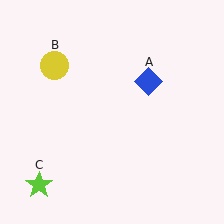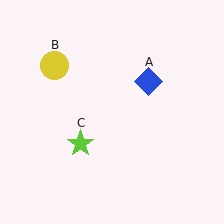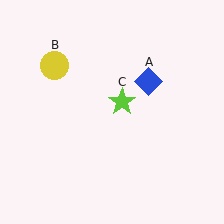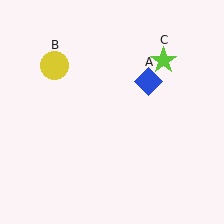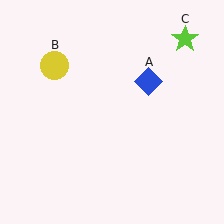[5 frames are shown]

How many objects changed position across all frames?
1 object changed position: lime star (object C).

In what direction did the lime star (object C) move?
The lime star (object C) moved up and to the right.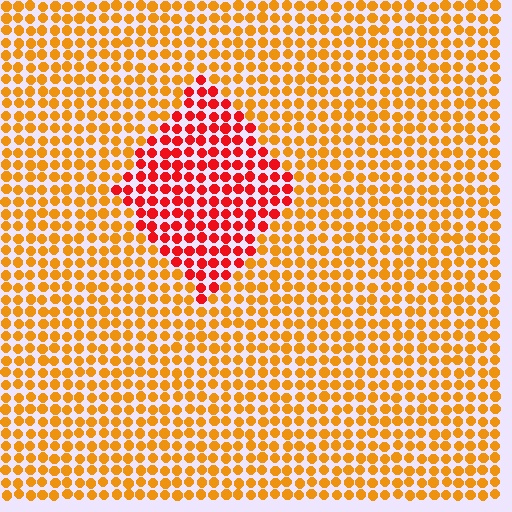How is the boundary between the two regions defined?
The boundary is defined purely by a slight shift in hue (about 39 degrees). Spacing, size, and orientation are identical on both sides.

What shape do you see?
I see a diamond.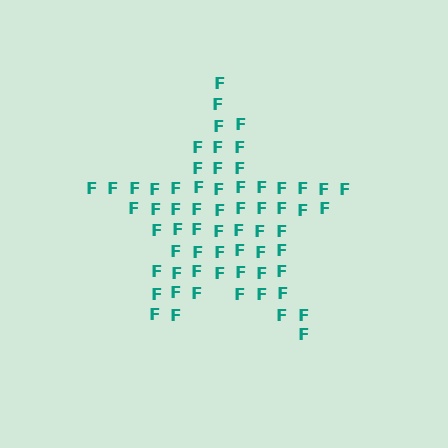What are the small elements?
The small elements are letter F's.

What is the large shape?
The large shape is a star.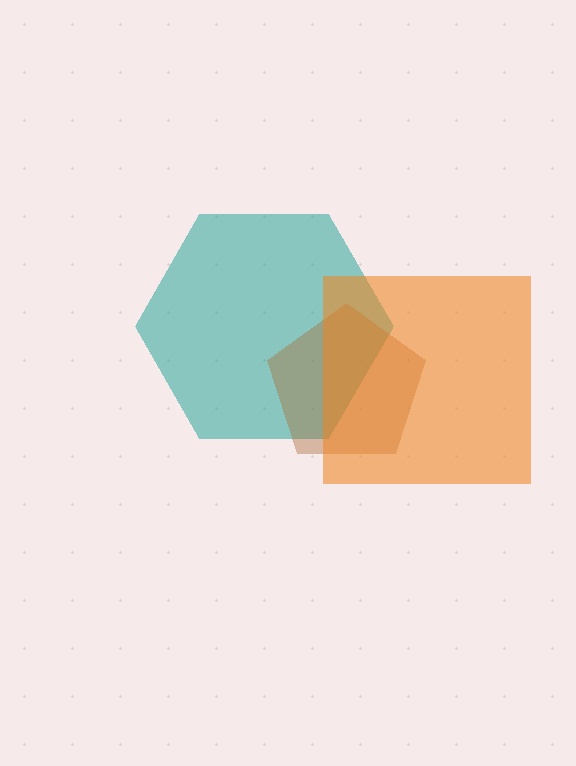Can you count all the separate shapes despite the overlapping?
Yes, there are 3 separate shapes.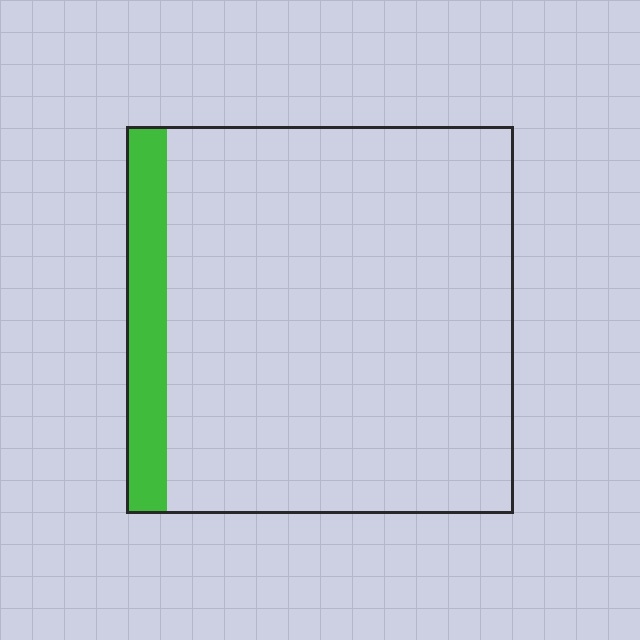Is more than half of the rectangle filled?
No.